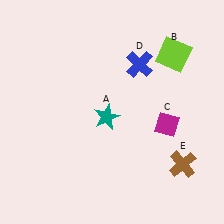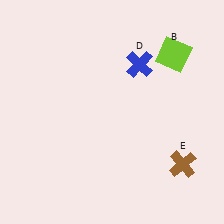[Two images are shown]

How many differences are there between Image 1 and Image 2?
There are 2 differences between the two images.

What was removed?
The magenta diamond (C), the teal star (A) were removed in Image 2.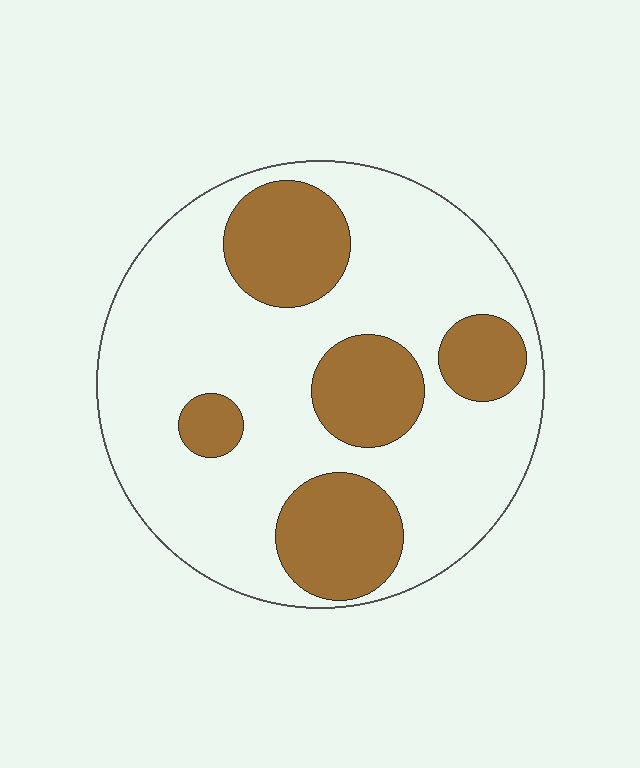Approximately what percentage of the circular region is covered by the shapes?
Approximately 30%.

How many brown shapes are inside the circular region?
5.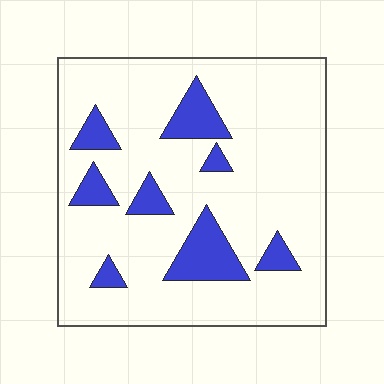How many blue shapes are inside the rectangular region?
8.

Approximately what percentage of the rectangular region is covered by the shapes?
Approximately 15%.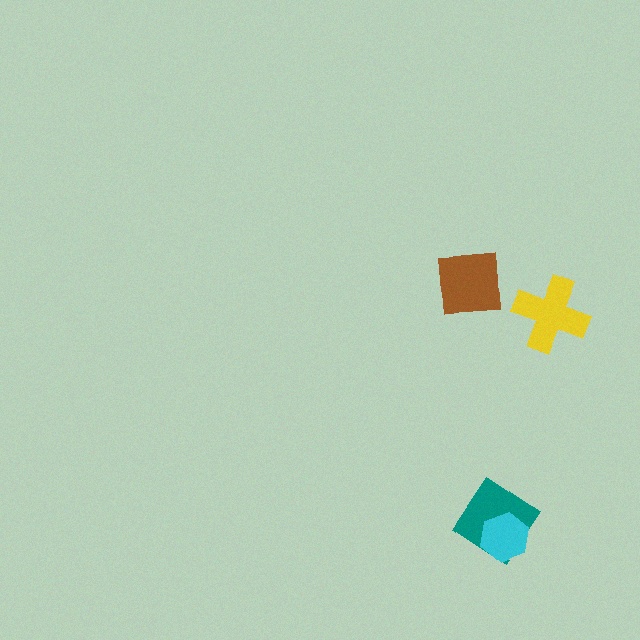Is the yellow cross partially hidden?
No, no other shape covers it.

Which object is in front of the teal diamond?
The cyan hexagon is in front of the teal diamond.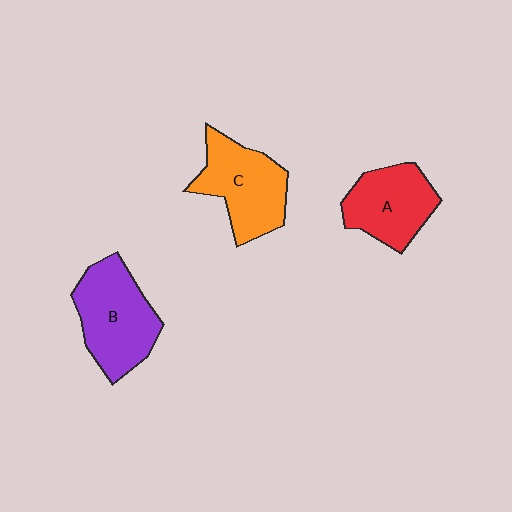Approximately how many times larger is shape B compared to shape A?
Approximately 1.2 times.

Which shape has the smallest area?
Shape A (red).